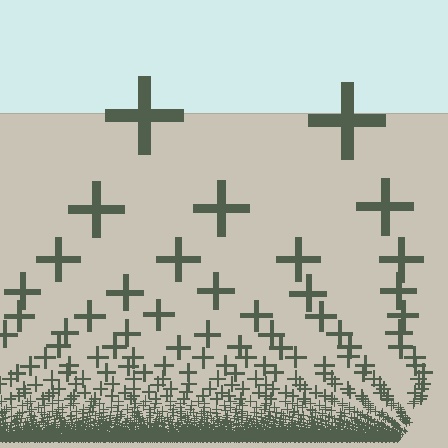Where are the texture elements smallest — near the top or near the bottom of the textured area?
Near the bottom.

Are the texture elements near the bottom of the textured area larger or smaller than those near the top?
Smaller. The gradient is inverted — elements near the bottom are smaller and denser.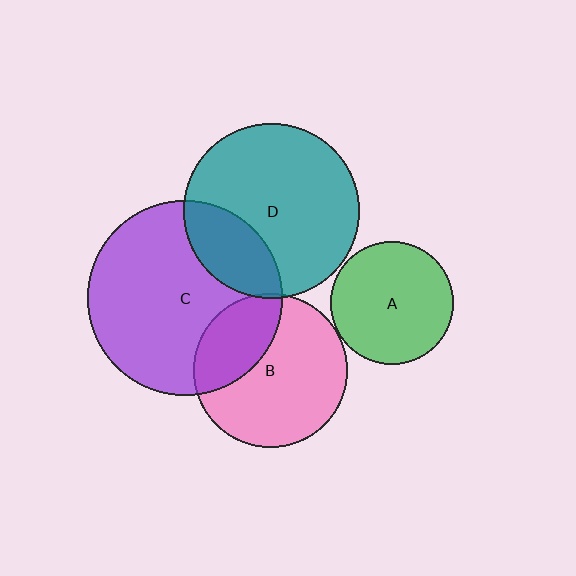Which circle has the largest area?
Circle C (purple).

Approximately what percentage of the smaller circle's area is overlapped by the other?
Approximately 5%.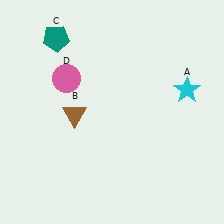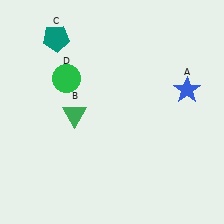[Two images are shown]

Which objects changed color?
A changed from cyan to blue. B changed from brown to green. D changed from pink to green.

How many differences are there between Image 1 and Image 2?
There are 3 differences between the two images.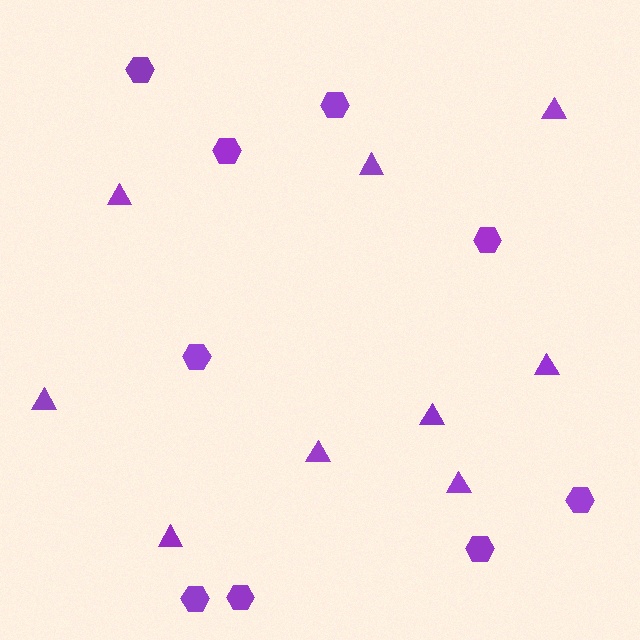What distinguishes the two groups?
There are 2 groups: one group of hexagons (9) and one group of triangles (9).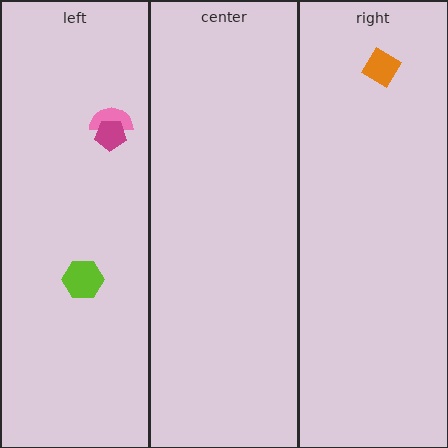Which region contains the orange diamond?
The right region.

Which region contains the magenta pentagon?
The left region.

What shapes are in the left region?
The lime hexagon, the pink semicircle, the magenta pentagon.